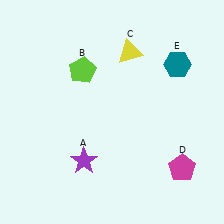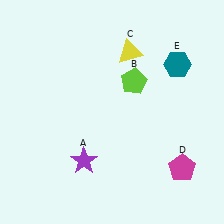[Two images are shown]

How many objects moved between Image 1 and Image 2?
1 object moved between the two images.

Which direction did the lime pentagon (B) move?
The lime pentagon (B) moved right.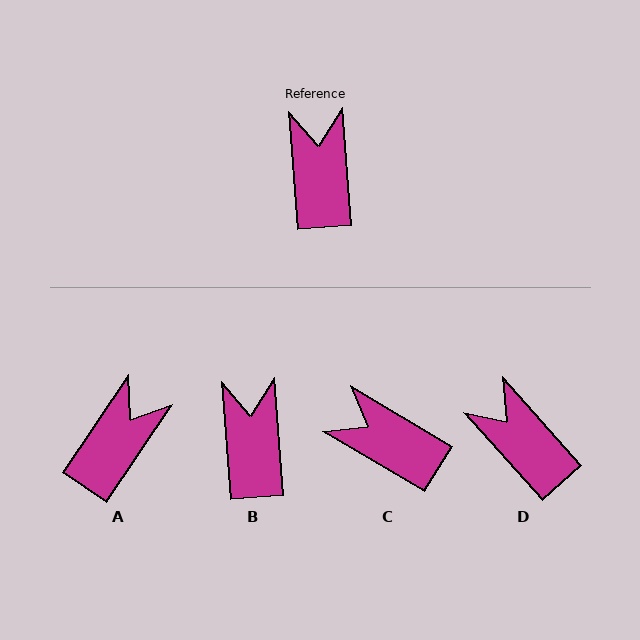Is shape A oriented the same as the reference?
No, it is off by about 39 degrees.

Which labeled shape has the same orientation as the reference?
B.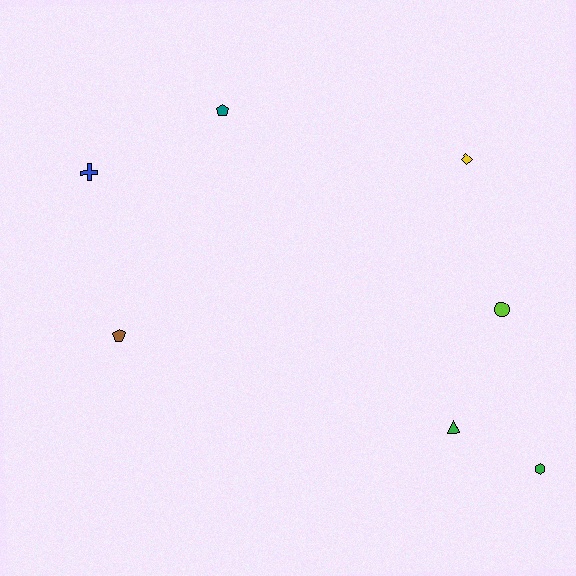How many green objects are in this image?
There are 2 green objects.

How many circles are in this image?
There is 1 circle.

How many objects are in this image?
There are 7 objects.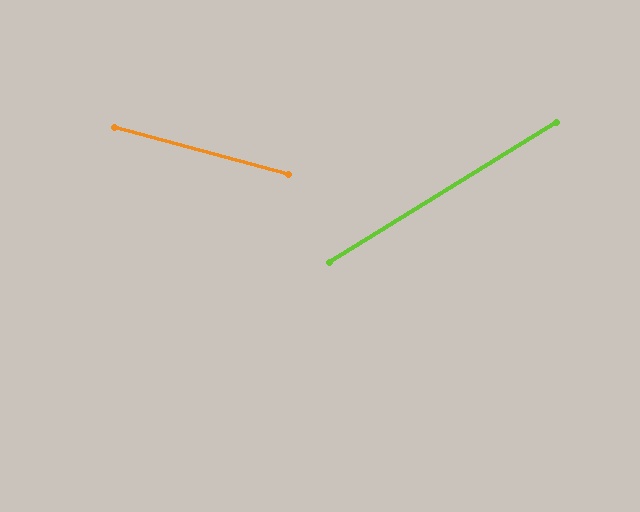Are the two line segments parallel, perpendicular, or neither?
Neither parallel nor perpendicular — they differ by about 47°.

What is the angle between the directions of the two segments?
Approximately 47 degrees.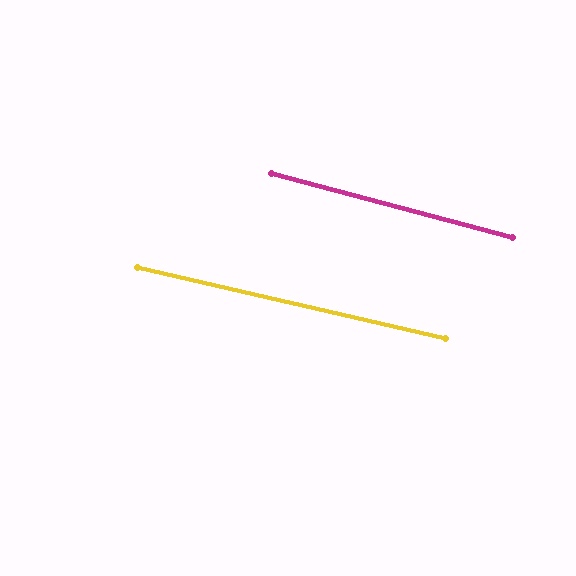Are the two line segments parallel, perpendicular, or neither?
Parallel — their directions differ by only 1.8°.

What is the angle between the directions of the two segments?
Approximately 2 degrees.